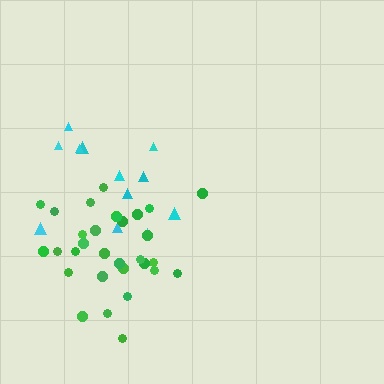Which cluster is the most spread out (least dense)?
Cyan.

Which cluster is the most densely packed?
Green.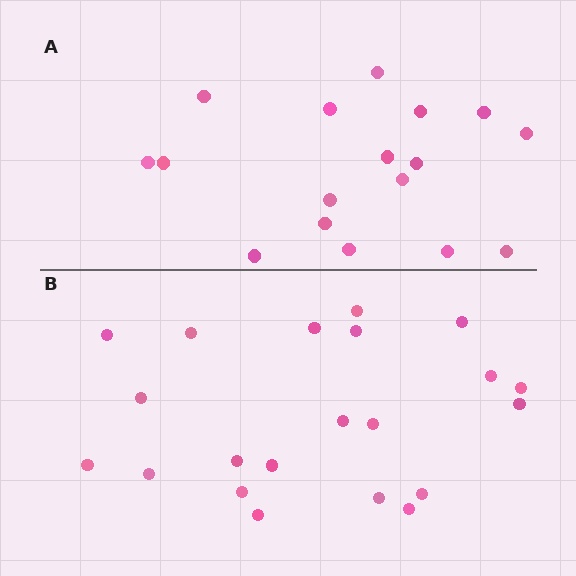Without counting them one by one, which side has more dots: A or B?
Region B (the bottom region) has more dots.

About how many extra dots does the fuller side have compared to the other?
Region B has about 4 more dots than region A.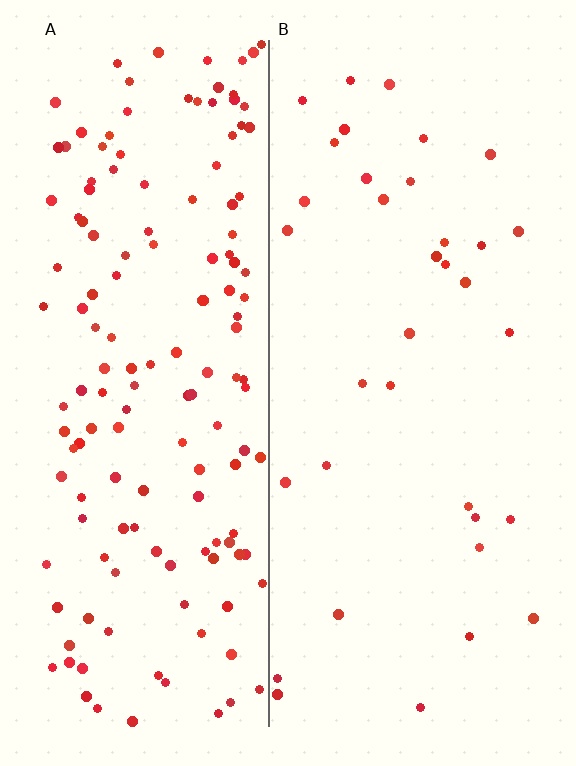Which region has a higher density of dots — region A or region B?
A (the left).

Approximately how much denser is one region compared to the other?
Approximately 4.3× — region A over region B.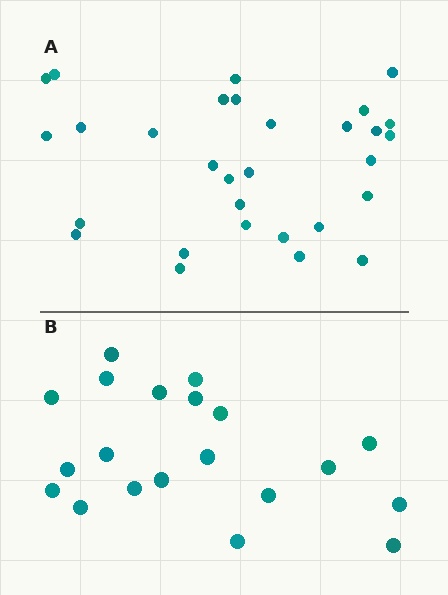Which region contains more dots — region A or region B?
Region A (the top region) has more dots.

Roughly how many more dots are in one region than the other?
Region A has roughly 10 or so more dots than region B.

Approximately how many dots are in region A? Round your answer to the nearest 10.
About 30 dots.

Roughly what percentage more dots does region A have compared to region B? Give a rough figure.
About 50% more.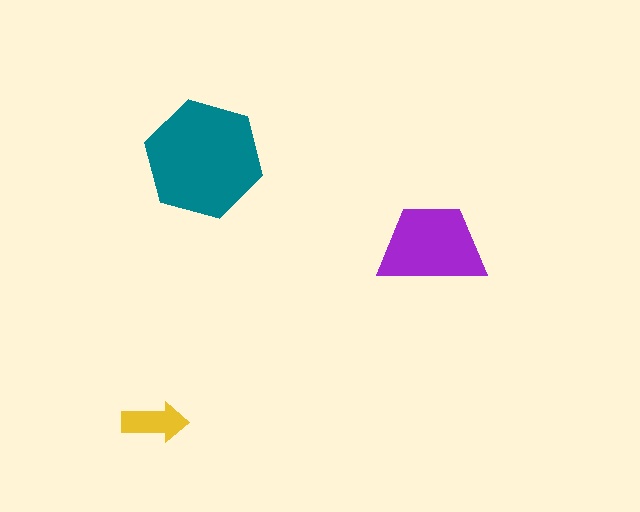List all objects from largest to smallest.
The teal hexagon, the purple trapezoid, the yellow arrow.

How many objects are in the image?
There are 3 objects in the image.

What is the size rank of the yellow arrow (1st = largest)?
3rd.